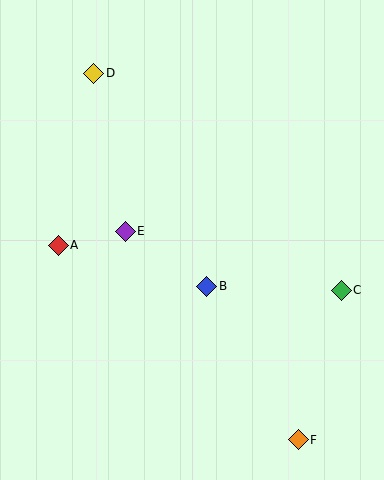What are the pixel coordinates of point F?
Point F is at (298, 440).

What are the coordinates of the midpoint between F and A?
The midpoint between F and A is at (178, 342).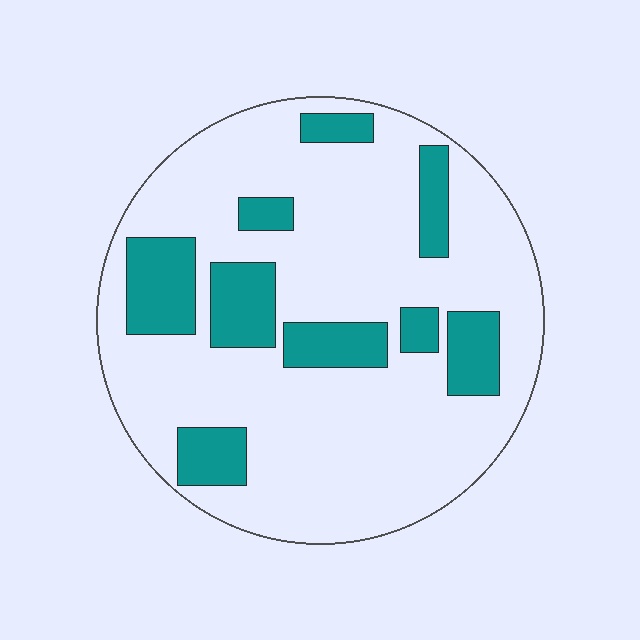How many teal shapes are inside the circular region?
9.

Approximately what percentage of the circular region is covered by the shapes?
Approximately 20%.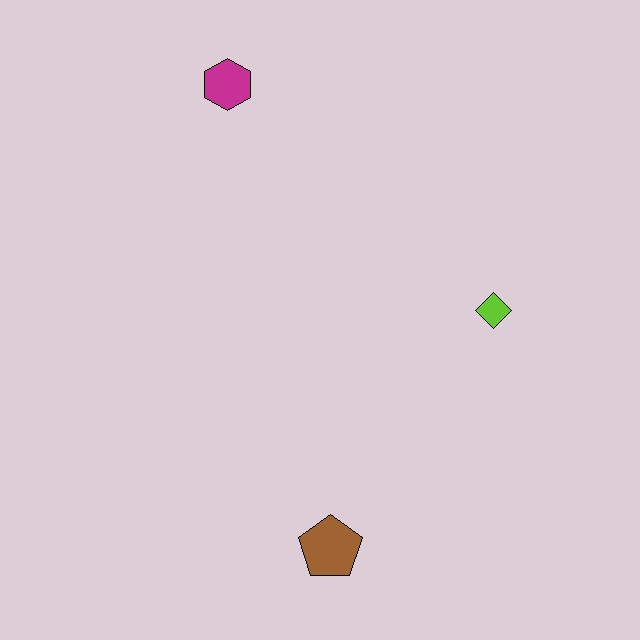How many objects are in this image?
There are 3 objects.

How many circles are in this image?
There are no circles.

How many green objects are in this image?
There are no green objects.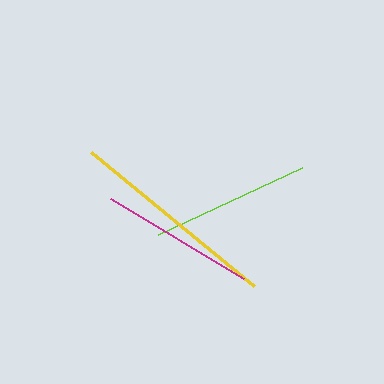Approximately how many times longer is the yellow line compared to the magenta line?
The yellow line is approximately 1.4 times the length of the magenta line.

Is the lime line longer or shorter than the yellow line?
The yellow line is longer than the lime line.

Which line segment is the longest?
The yellow line is the longest at approximately 211 pixels.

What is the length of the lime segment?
The lime segment is approximately 159 pixels long.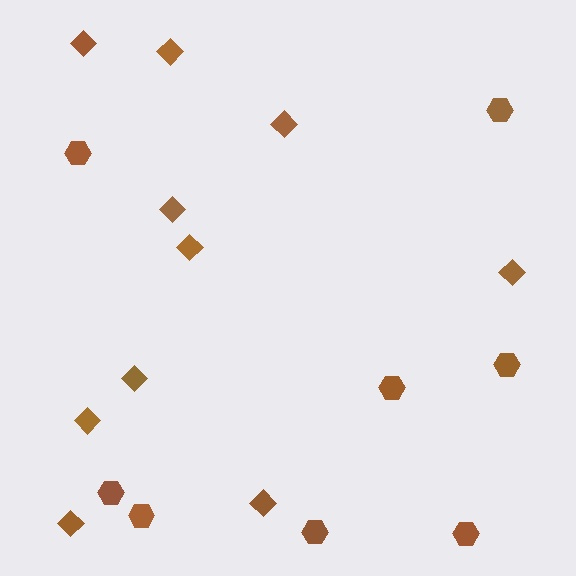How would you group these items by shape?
There are 2 groups: one group of diamonds (10) and one group of hexagons (8).